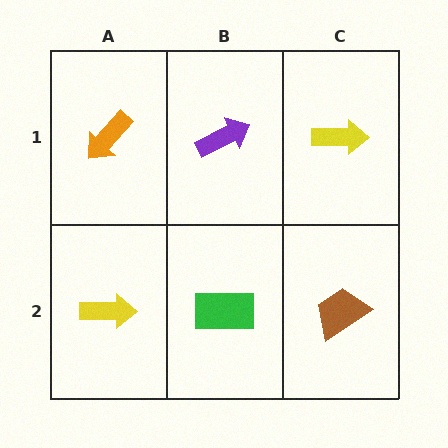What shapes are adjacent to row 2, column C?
A yellow arrow (row 1, column C), a green rectangle (row 2, column B).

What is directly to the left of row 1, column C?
A purple arrow.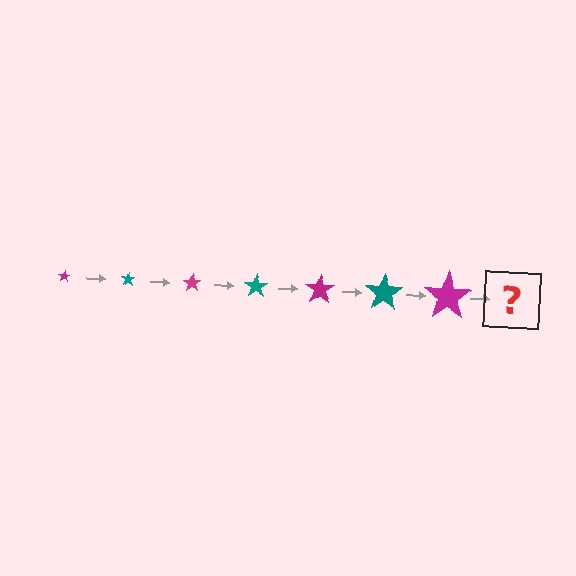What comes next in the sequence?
The next element should be a teal star, larger than the previous one.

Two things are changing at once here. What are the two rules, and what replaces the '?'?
The two rules are that the star grows larger each step and the color cycles through magenta and teal. The '?' should be a teal star, larger than the previous one.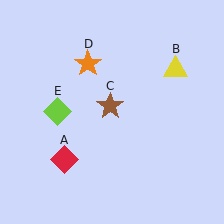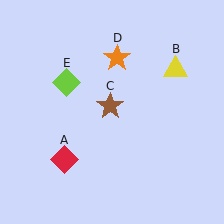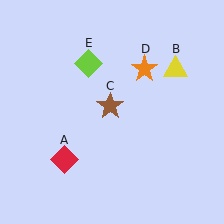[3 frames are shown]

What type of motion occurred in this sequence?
The orange star (object D), lime diamond (object E) rotated clockwise around the center of the scene.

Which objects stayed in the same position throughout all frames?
Red diamond (object A) and yellow triangle (object B) and brown star (object C) remained stationary.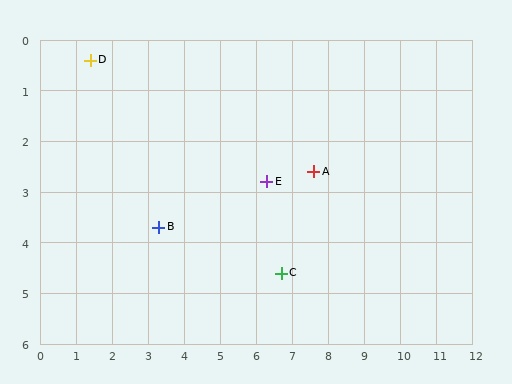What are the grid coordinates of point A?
Point A is at approximately (7.6, 2.6).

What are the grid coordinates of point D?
Point D is at approximately (1.4, 0.4).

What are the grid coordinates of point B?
Point B is at approximately (3.3, 3.7).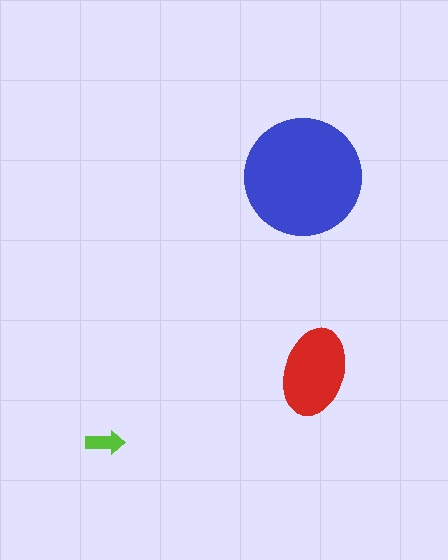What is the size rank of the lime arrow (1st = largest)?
3rd.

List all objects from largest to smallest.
The blue circle, the red ellipse, the lime arrow.